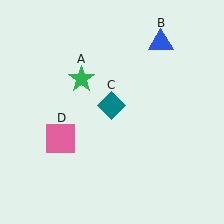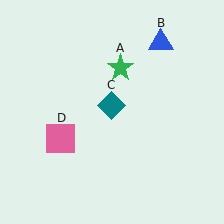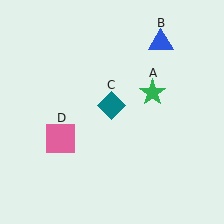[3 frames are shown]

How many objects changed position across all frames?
1 object changed position: green star (object A).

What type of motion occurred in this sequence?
The green star (object A) rotated clockwise around the center of the scene.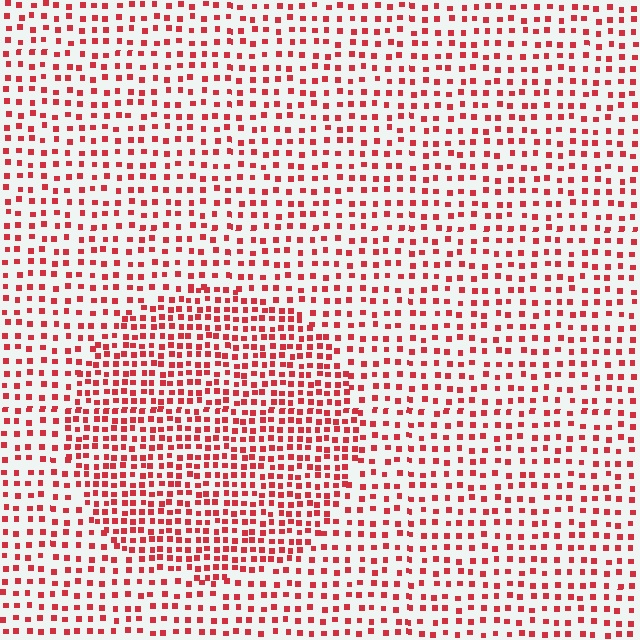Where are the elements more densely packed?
The elements are more densely packed inside the circle boundary.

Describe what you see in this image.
The image contains small red elements arranged at two different densities. A circle-shaped region is visible where the elements are more densely packed than the surrounding area.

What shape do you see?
I see a circle.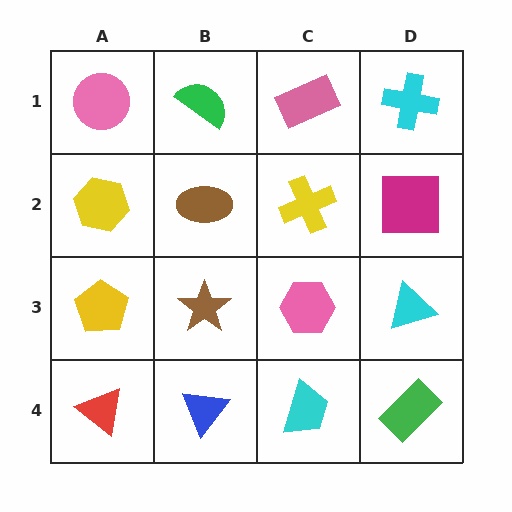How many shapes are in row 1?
4 shapes.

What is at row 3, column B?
A brown star.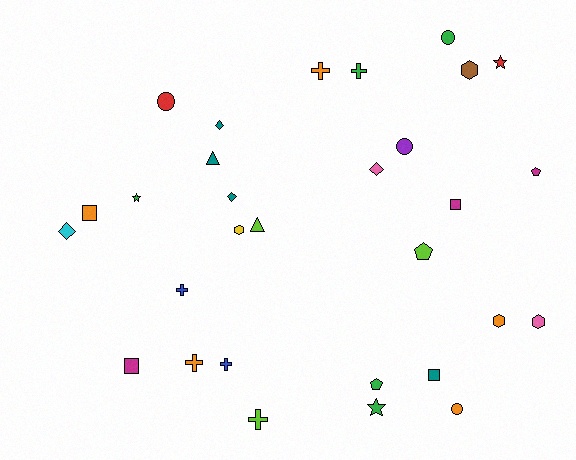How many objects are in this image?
There are 30 objects.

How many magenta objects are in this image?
There are 3 magenta objects.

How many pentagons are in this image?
There are 3 pentagons.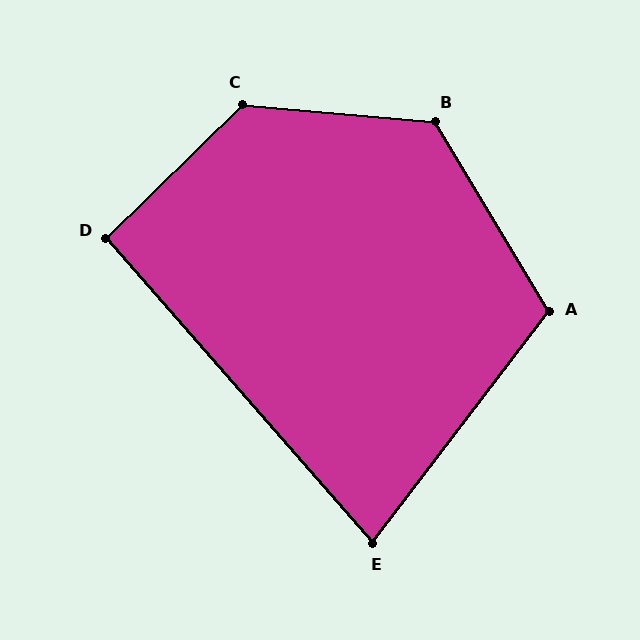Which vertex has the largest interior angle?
C, at approximately 130 degrees.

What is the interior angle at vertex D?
Approximately 93 degrees (approximately right).